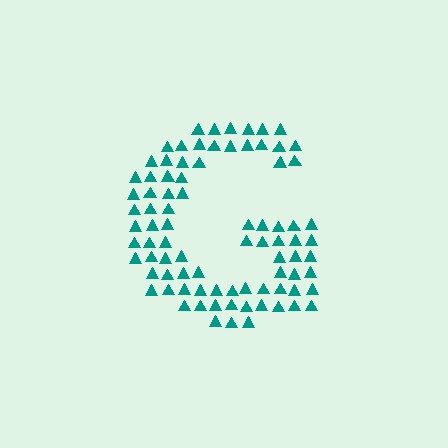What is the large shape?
The large shape is the letter G.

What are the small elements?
The small elements are triangles.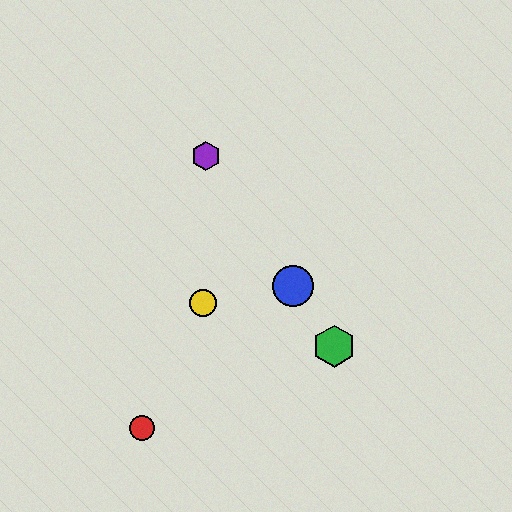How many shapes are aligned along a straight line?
3 shapes (the blue circle, the green hexagon, the purple hexagon) are aligned along a straight line.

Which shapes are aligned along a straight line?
The blue circle, the green hexagon, the purple hexagon are aligned along a straight line.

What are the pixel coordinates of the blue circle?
The blue circle is at (293, 286).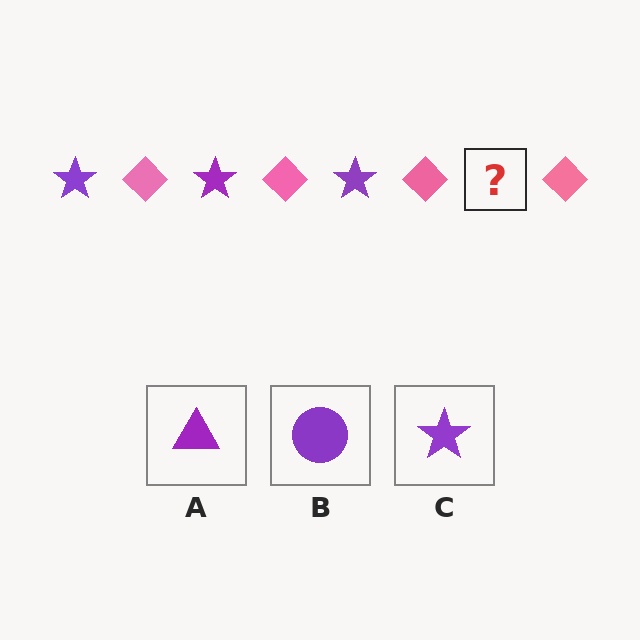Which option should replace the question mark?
Option C.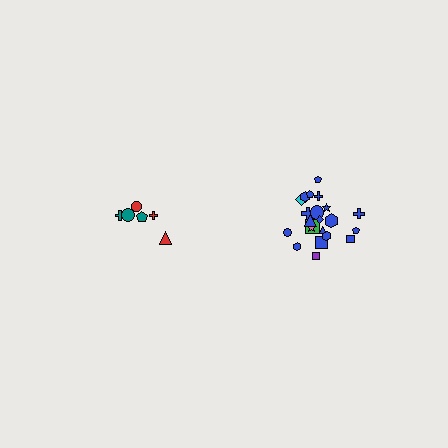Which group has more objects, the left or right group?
The right group.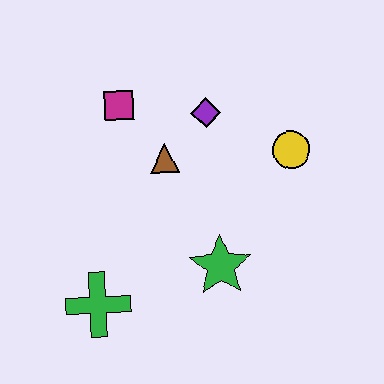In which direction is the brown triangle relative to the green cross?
The brown triangle is above the green cross.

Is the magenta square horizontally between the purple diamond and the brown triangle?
No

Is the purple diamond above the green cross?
Yes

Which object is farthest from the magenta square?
The green cross is farthest from the magenta square.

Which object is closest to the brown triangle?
The purple diamond is closest to the brown triangle.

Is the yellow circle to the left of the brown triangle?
No